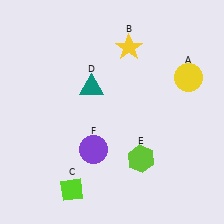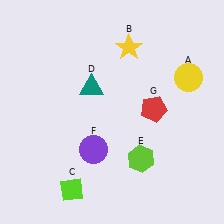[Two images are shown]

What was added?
A red pentagon (G) was added in Image 2.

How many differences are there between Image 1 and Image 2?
There is 1 difference between the two images.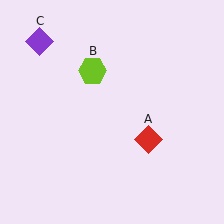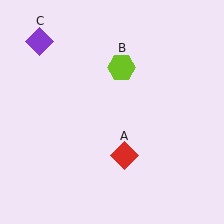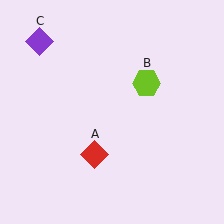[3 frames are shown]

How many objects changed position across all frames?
2 objects changed position: red diamond (object A), lime hexagon (object B).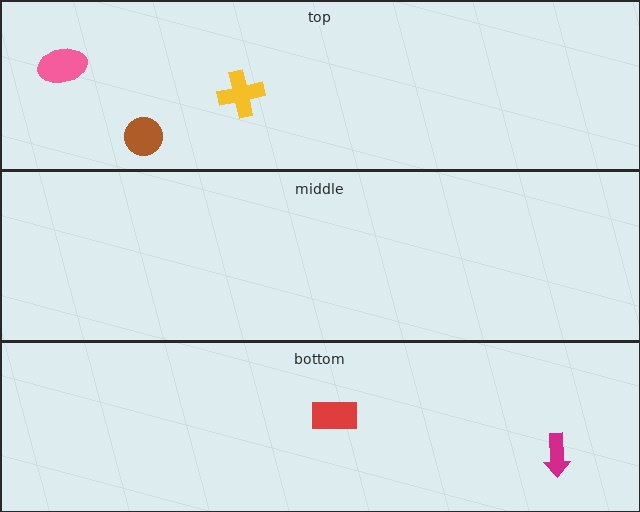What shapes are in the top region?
The pink ellipse, the brown circle, the yellow cross.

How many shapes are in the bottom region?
2.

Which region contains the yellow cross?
The top region.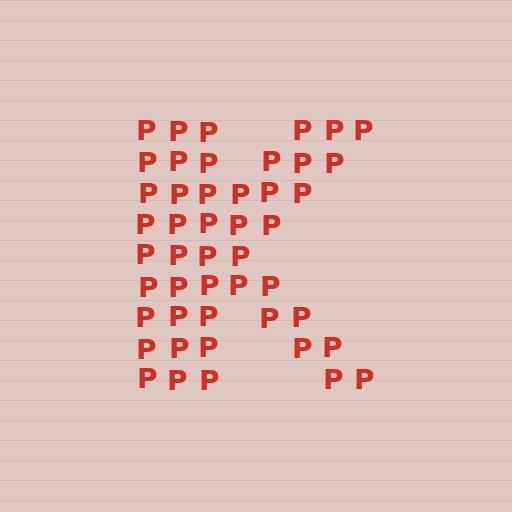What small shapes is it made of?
It is made of small letter P's.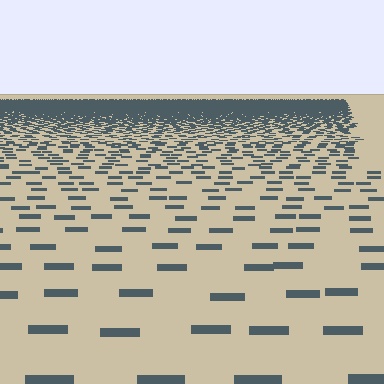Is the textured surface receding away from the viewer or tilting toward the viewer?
The surface is receding away from the viewer. Texture elements get smaller and denser toward the top.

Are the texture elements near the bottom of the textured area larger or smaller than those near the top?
Larger. Near the bottom, elements are closer to the viewer and appear at a bigger on-screen size.